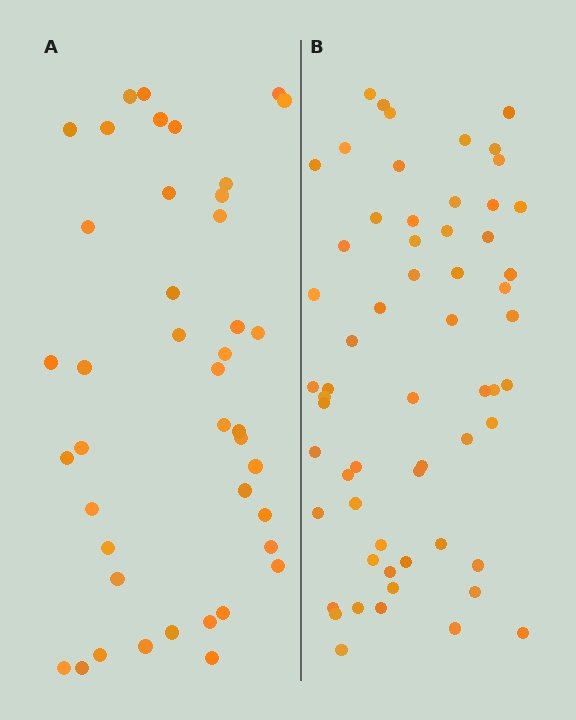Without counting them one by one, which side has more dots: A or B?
Region B (the right region) has more dots.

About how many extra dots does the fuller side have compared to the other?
Region B has approximately 20 more dots than region A.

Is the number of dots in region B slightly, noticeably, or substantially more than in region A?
Region B has noticeably more, but not dramatically so. The ratio is roughly 1.4 to 1.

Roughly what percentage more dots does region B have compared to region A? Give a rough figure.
About 45% more.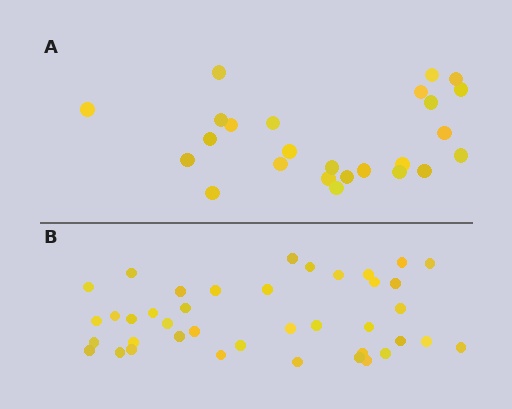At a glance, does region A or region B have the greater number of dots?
Region B (the bottom region) has more dots.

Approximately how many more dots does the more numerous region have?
Region B has approximately 15 more dots than region A.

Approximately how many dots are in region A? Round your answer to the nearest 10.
About 20 dots. (The exact count is 25, which rounds to 20.)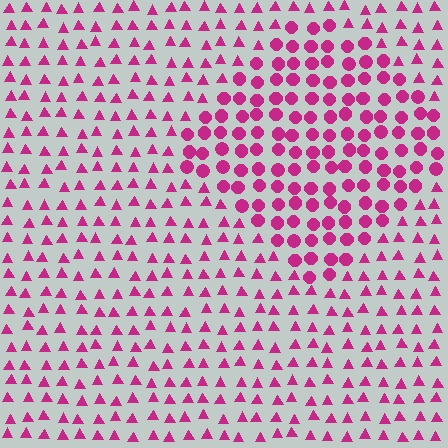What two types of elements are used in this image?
The image uses circles inside the diamond region and triangles outside it.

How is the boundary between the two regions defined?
The boundary is defined by a change in element shape: circles inside vs. triangles outside. All elements share the same color and spacing.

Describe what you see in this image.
The image is filled with small magenta elements arranged in a uniform grid. A diamond-shaped region contains circles, while the surrounding area contains triangles. The boundary is defined purely by the change in element shape.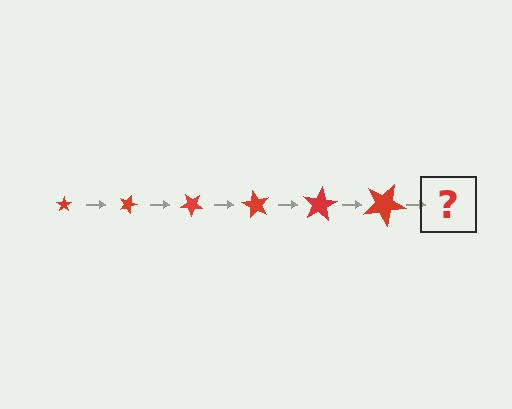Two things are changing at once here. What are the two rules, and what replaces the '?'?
The two rules are that the star grows larger each step and it rotates 20 degrees each step. The '?' should be a star, larger than the previous one and rotated 120 degrees from the start.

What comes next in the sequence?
The next element should be a star, larger than the previous one and rotated 120 degrees from the start.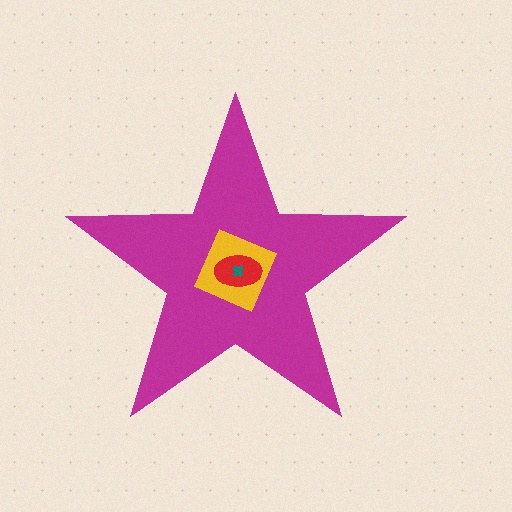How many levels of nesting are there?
4.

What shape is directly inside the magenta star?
The yellow square.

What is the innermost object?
The teal cross.